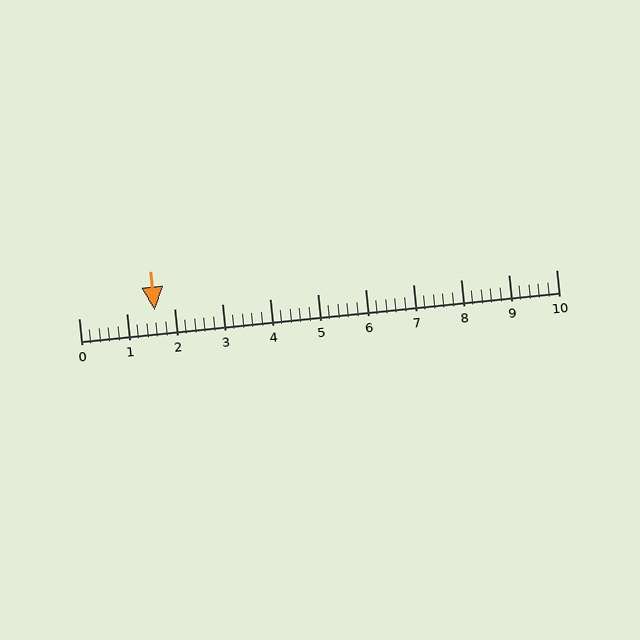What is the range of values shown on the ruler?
The ruler shows values from 0 to 10.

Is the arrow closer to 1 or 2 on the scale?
The arrow is closer to 2.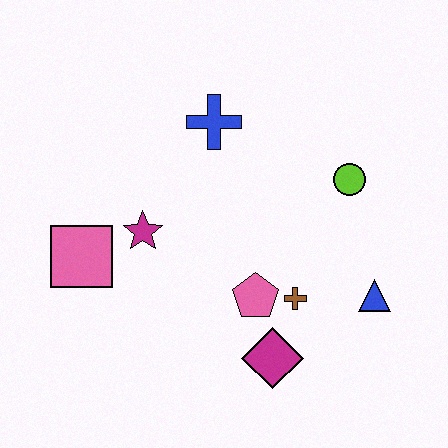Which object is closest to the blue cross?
The magenta star is closest to the blue cross.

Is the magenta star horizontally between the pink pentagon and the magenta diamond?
No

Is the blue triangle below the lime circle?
Yes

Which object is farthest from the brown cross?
The pink square is farthest from the brown cross.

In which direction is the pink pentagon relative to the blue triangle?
The pink pentagon is to the left of the blue triangle.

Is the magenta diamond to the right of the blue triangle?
No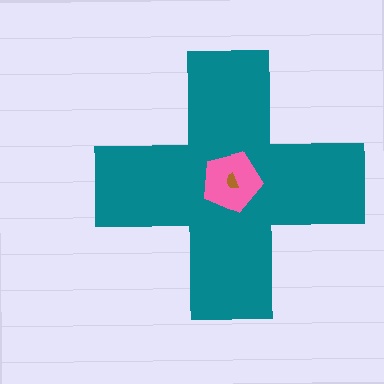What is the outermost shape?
The teal cross.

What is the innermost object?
The brown semicircle.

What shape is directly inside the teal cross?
The pink pentagon.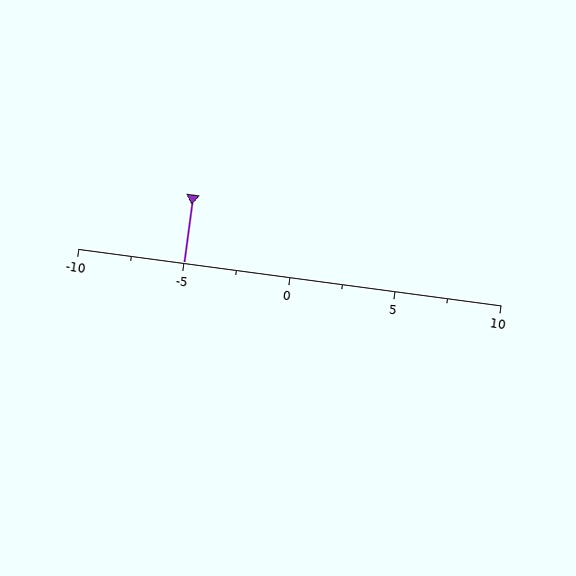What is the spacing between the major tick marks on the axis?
The major ticks are spaced 5 apart.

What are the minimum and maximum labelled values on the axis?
The axis runs from -10 to 10.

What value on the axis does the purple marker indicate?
The marker indicates approximately -5.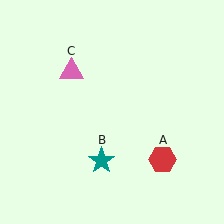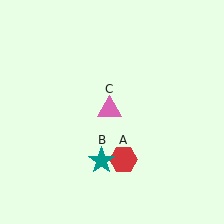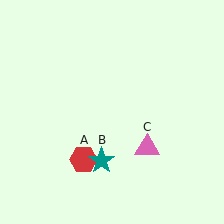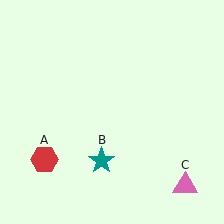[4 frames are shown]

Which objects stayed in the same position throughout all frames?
Teal star (object B) remained stationary.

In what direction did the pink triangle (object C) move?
The pink triangle (object C) moved down and to the right.